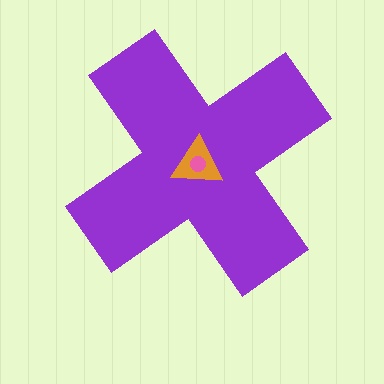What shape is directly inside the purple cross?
The orange triangle.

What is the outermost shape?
The purple cross.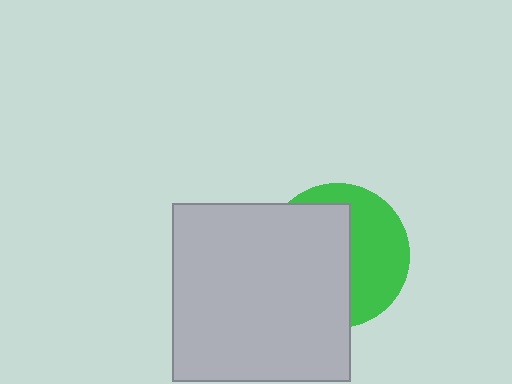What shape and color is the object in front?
The object in front is a light gray square.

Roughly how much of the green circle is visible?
A small part of it is visible (roughly 44%).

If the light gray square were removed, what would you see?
You would see the complete green circle.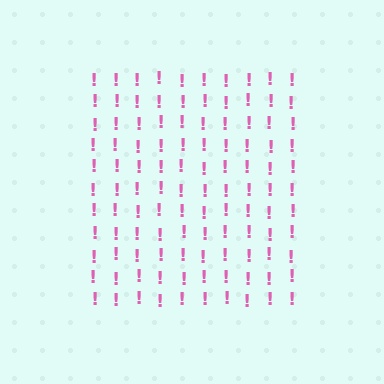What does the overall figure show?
The overall figure shows a square.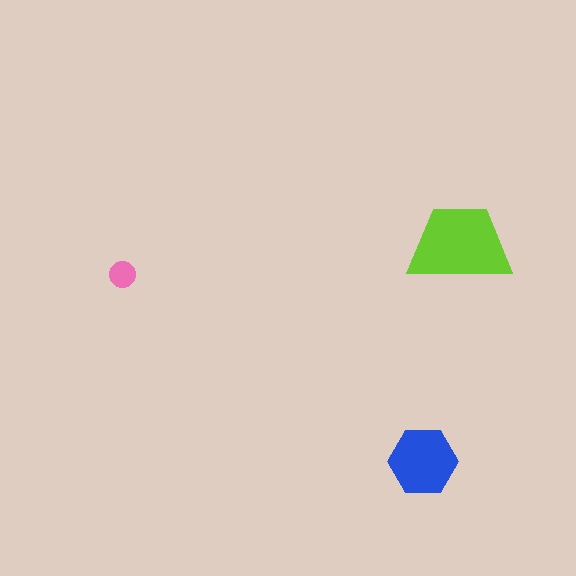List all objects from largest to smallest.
The lime trapezoid, the blue hexagon, the pink circle.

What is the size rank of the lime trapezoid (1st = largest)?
1st.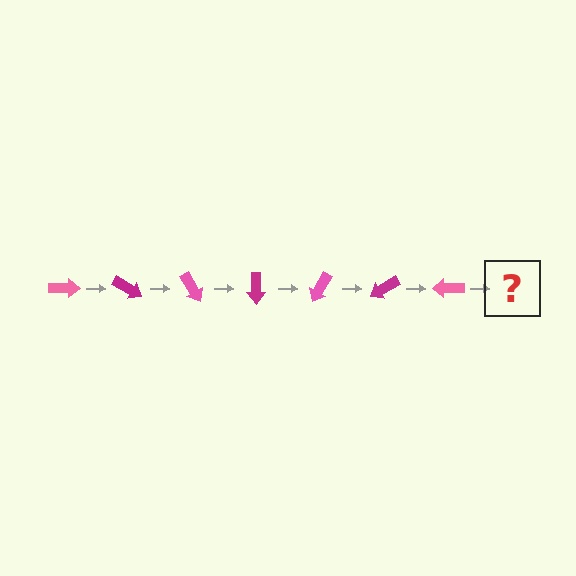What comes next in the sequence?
The next element should be a magenta arrow, rotated 210 degrees from the start.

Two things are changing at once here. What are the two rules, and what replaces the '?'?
The two rules are that it rotates 30 degrees each step and the color cycles through pink and magenta. The '?' should be a magenta arrow, rotated 210 degrees from the start.